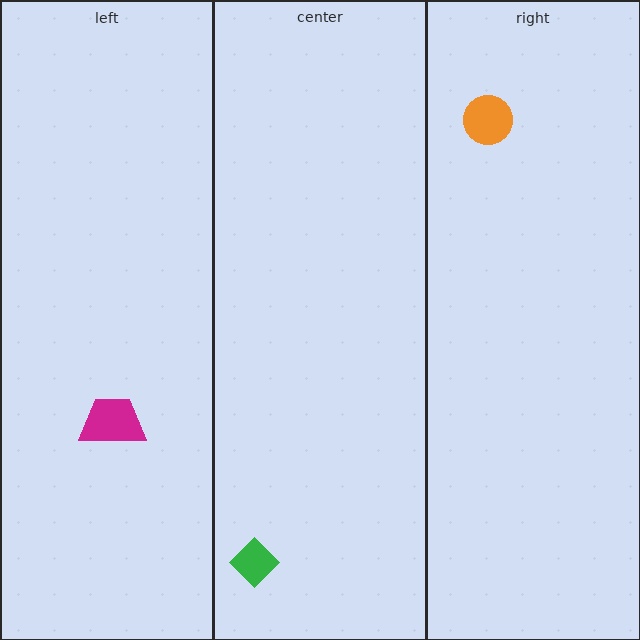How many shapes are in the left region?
1.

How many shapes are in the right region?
1.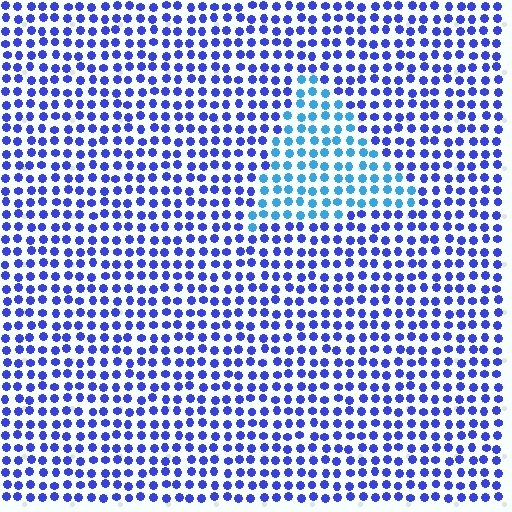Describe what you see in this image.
The image is filled with small blue elements in a uniform arrangement. A triangle-shaped region is visible where the elements are tinted to a slightly different hue, forming a subtle color boundary.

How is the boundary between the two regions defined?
The boundary is defined purely by a slight shift in hue (about 37 degrees). Spacing, size, and orientation are identical on both sides.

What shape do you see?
I see a triangle.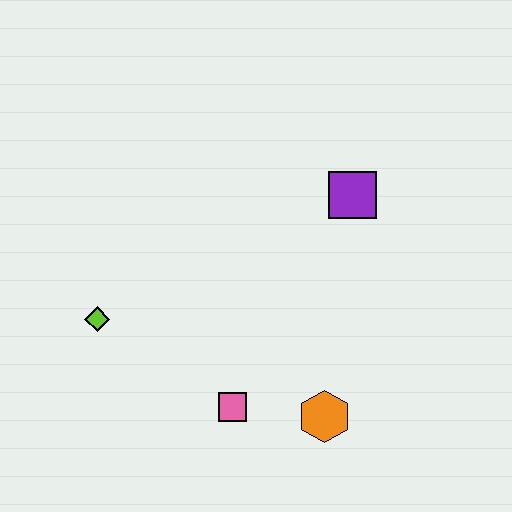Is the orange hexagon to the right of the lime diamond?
Yes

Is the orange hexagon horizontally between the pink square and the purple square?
Yes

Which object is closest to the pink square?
The orange hexagon is closest to the pink square.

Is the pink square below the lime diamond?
Yes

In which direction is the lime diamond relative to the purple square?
The lime diamond is to the left of the purple square.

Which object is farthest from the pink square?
The purple square is farthest from the pink square.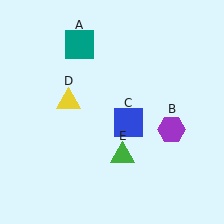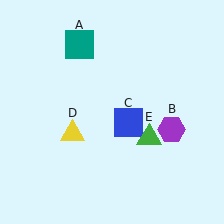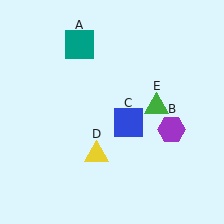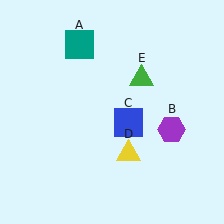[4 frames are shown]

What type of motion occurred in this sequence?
The yellow triangle (object D), green triangle (object E) rotated counterclockwise around the center of the scene.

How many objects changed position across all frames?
2 objects changed position: yellow triangle (object D), green triangle (object E).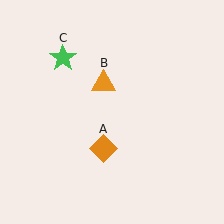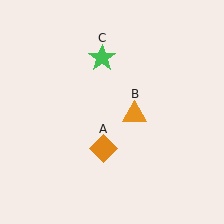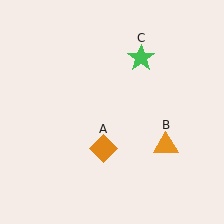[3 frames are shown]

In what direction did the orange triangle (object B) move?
The orange triangle (object B) moved down and to the right.